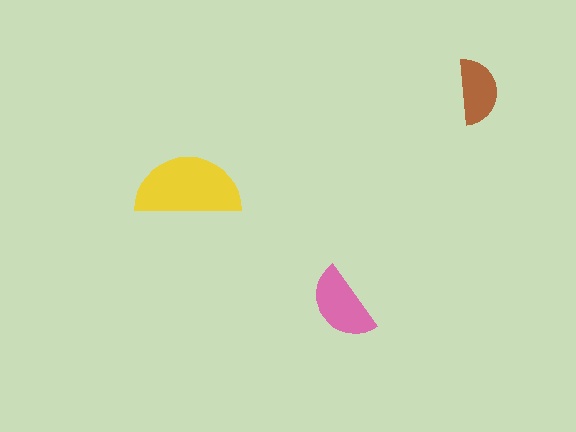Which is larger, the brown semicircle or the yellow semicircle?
The yellow one.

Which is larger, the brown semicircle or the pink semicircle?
The pink one.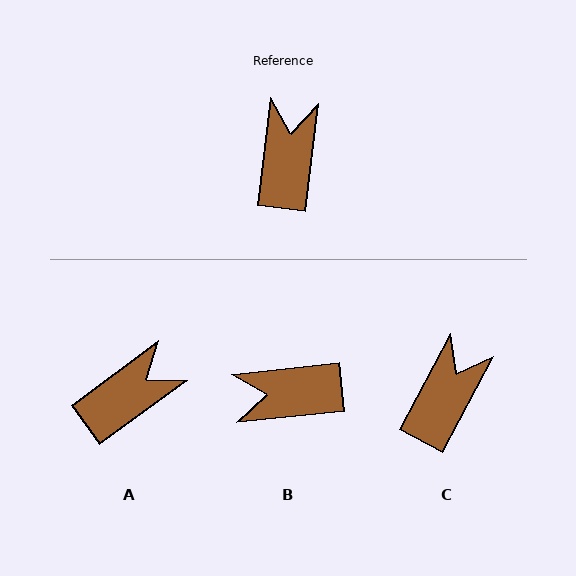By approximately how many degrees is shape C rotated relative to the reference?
Approximately 21 degrees clockwise.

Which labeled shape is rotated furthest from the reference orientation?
B, about 103 degrees away.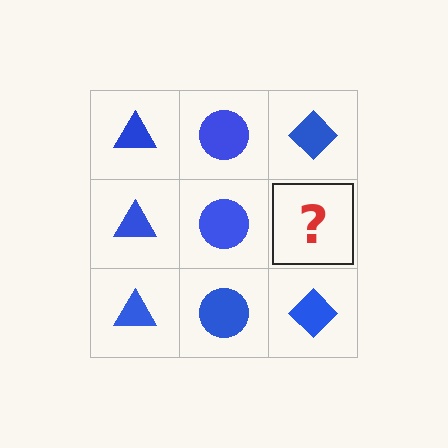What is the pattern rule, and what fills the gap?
The rule is that each column has a consistent shape. The gap should be filled with a blue diamond.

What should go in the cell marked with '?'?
The missing cell should contain a blue diamond.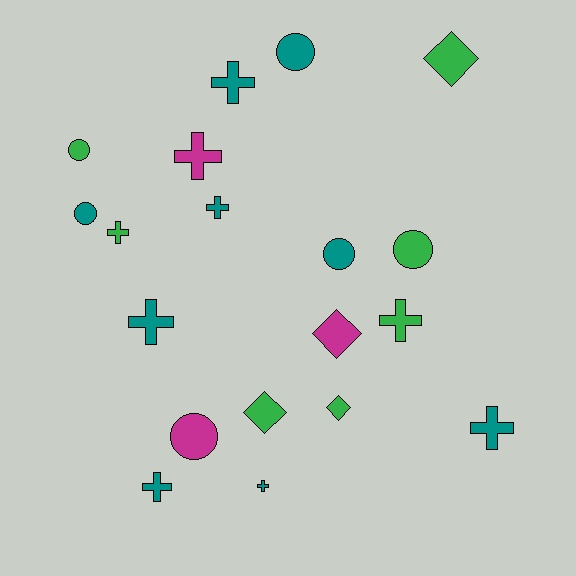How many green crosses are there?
There are 2 green crosses.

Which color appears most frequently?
Teal, with 9 objects.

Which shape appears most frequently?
Cross, with 9 objects.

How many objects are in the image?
There are 19 objects.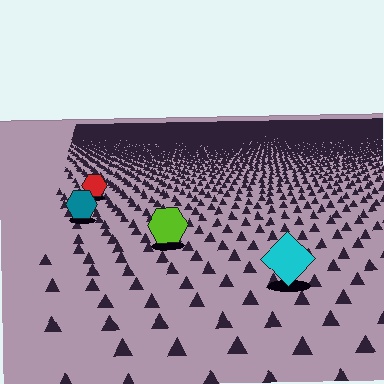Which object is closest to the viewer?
The cyan diamond is closest. The texture marks near it are larger and more spread out.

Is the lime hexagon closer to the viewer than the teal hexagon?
Yes. The lime hexagon is closer — you can tell from the texture gradient: the ground texture is coarser near it.